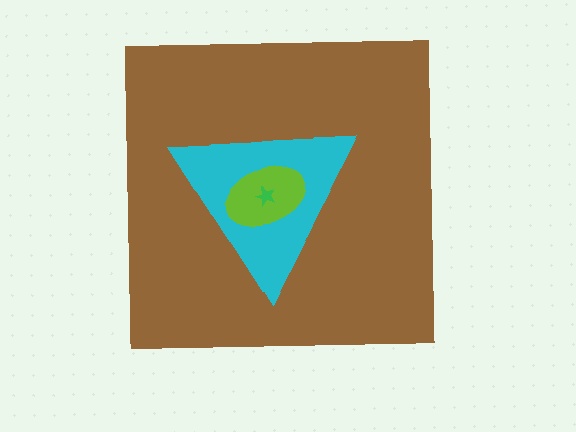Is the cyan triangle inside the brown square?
Yes.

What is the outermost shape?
The brown square.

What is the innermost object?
The green star.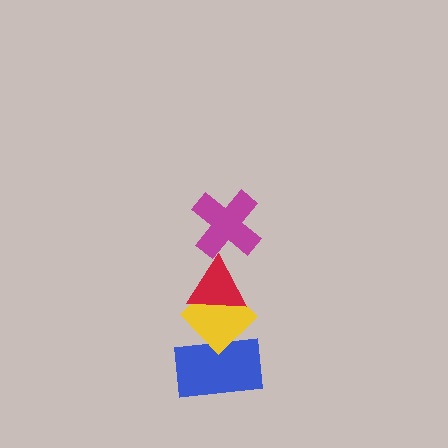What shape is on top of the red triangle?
The magenta cross is on top of the red triangle.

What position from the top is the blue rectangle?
The blue rectangle is 4th from the top.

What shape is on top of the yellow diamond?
The red triangle is on top of the yellow diamond.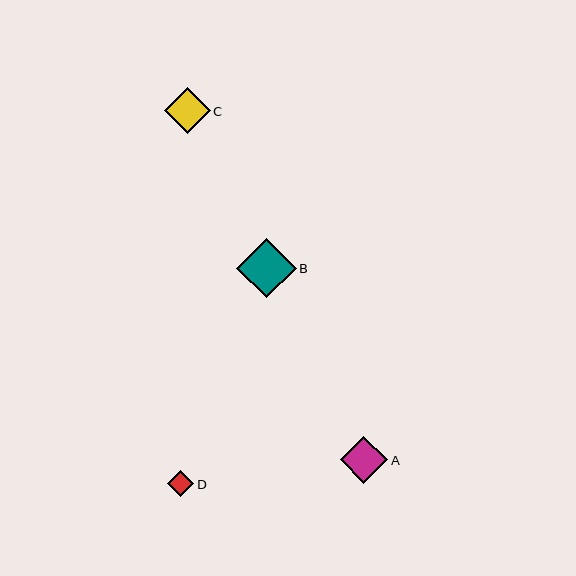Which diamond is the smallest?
Diamond D is the smallest with a size of approximately 26 pixels.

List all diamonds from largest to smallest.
From largest to smallest: B, A, C, D.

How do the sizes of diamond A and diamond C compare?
Diamond A and diamond C are approximately the same size.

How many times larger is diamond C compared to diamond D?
Diamond C is approximately 1.7 times the size of diamond D.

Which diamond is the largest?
Diamond B is the largest with a size of approximately 59 pixels.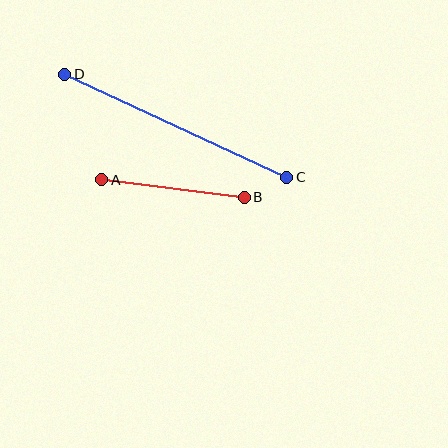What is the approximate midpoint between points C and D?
The midpoint is at approximately (176, 126) pixels.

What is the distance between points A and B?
The distance is approximately 144 pixels.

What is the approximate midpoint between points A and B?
The midpoint is at approximately (173, 188) pixels.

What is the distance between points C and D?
The distance is approximately 245 pixels.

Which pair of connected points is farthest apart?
Points C and D are farthest apart.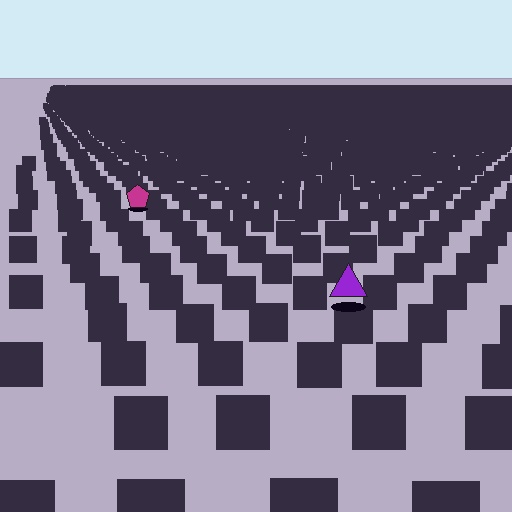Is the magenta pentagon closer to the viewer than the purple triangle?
No. The purple triangle is closer — you can tell from the texture gradient: the ground texture is coarser near it.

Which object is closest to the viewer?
The purple triangle is closest. The texture marks near it are larger and more spread out.